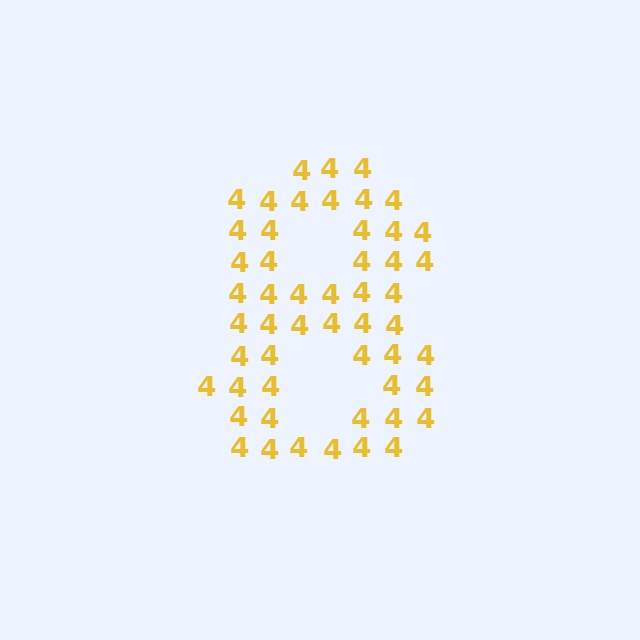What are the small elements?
The small elements are digit 4's.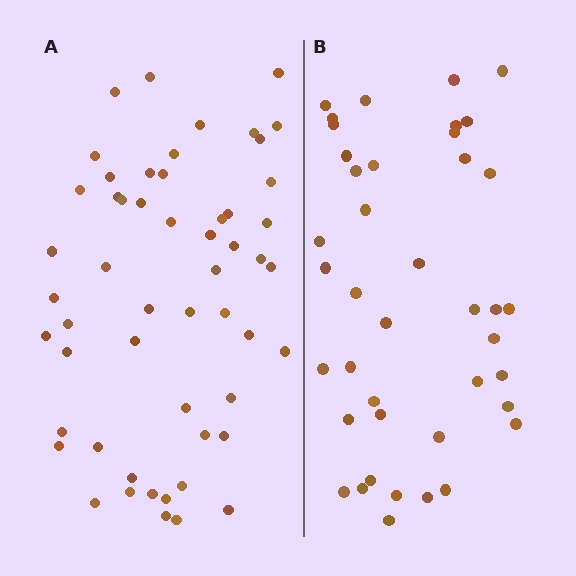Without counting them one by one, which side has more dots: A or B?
Region A (the left region) has more dots.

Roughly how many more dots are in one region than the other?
Region A has approximately 15 more dots than region B.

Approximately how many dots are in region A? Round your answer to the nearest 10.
About 50 dots. (The exact count is 54, which rounds to 50.)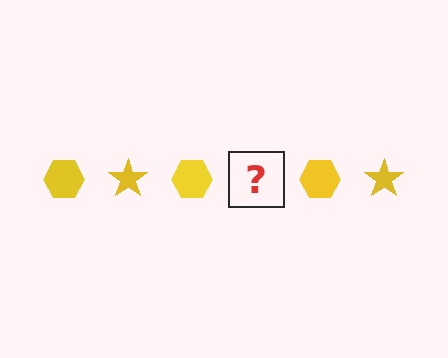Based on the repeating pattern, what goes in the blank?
The blank should be a yellow star.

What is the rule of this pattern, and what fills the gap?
The rule is that the pattern cycles through hexagon, star shapes in yellow. The gap should be filled with a yellow star.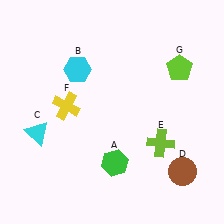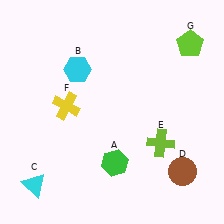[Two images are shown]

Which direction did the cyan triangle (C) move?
The cyan triangle (C) moved down.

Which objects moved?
The objects that moved are: the cyan triangle (C), the lime pentagon (G).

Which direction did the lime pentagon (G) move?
The lime pentagon (G) moved up.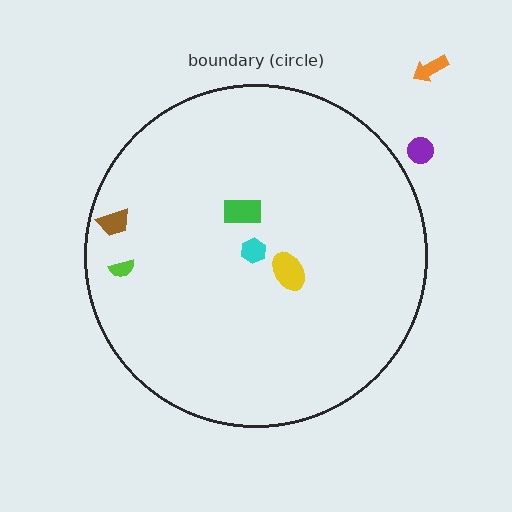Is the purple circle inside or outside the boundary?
Outside.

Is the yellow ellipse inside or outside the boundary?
Inside.